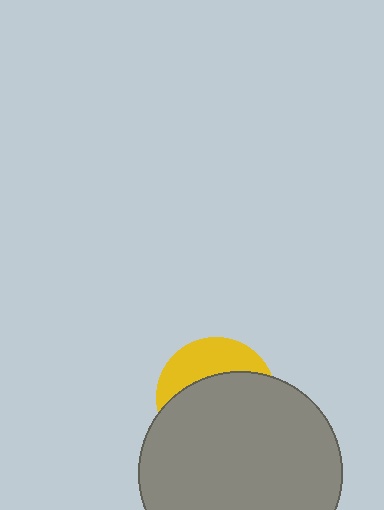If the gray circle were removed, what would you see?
You would see the complete yellow circle.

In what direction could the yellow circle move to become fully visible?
The yellow circle could move up. That would shift it out from behind the gray circle entirely.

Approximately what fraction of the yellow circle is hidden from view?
Roughly 67% of the yellow circle is hidden behind the gray circle.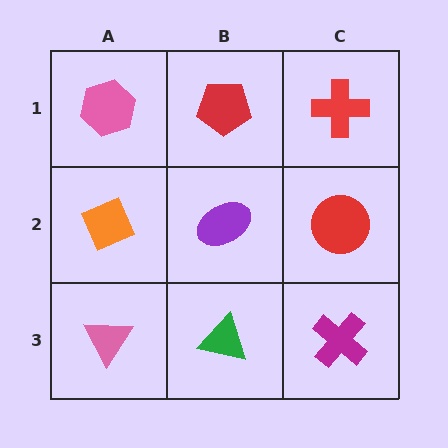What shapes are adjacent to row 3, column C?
A red circle (row 2, column C), a green triangle (row 3, column B).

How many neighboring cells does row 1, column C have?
2.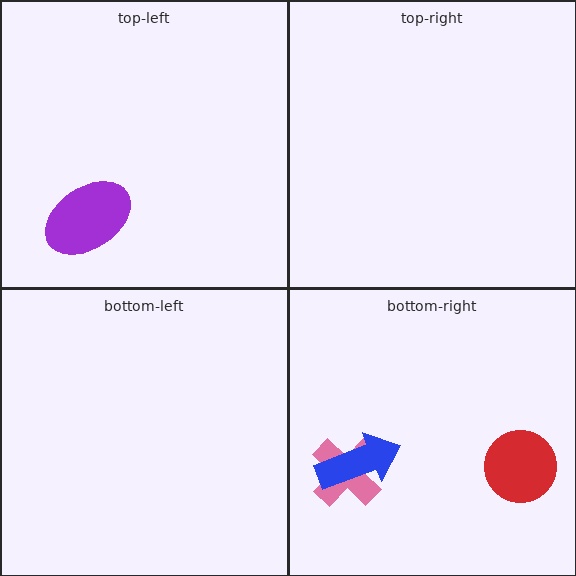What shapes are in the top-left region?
The purple ellipse.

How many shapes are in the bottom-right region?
3.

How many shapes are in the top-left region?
1.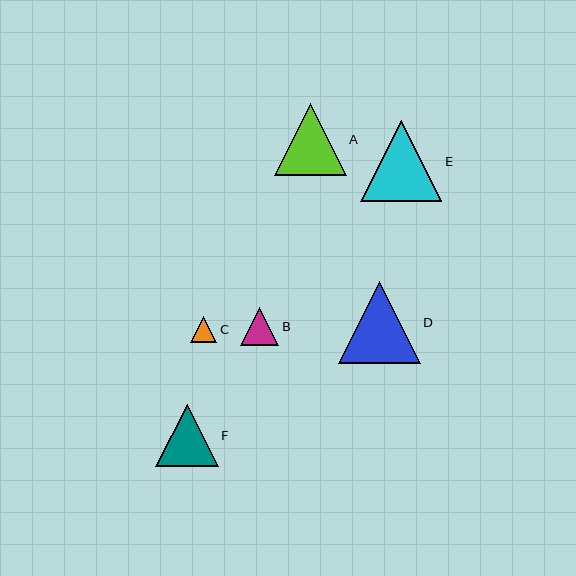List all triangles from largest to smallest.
From largest to smallest: D, E, A, F, B, C.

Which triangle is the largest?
Triangle D is the largest with a size of approximately 82 pixels.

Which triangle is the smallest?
Triangle C is the smallest with a size of approximately 26 pixels.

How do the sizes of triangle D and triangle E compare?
Triangle D and triangle E are approximately the same size.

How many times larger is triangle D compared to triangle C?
Triangle D is approximately 3.1 times the size of triangle C.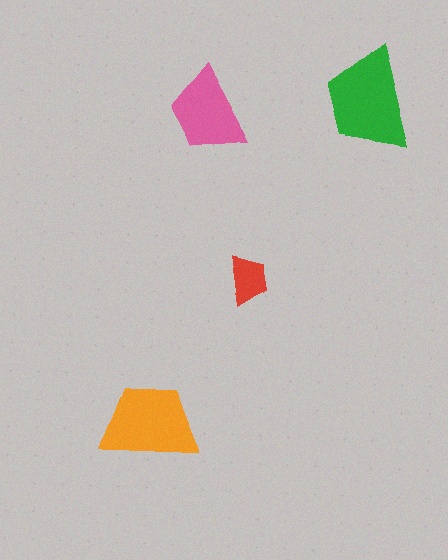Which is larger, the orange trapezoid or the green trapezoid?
The green one.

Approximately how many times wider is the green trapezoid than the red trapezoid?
About 2 times wider.